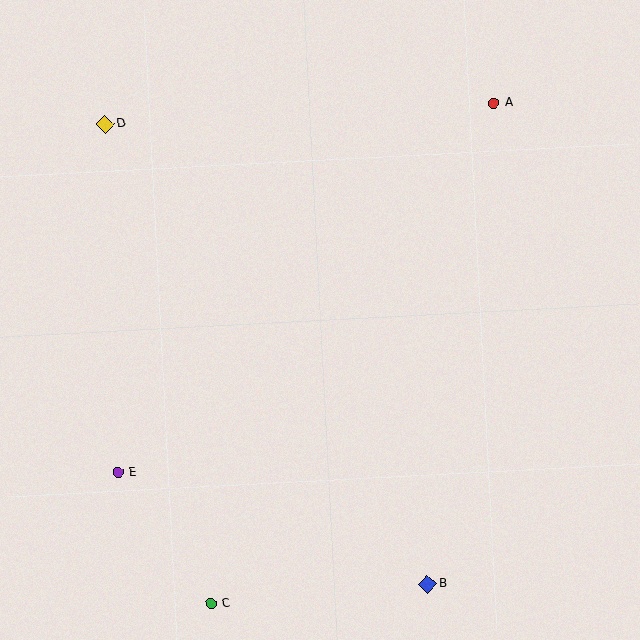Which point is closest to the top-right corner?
Point A is closest to the top-right corner.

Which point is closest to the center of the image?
Point E at (118, 472) is closest to the center.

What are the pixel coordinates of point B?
Point B is at (428, 584).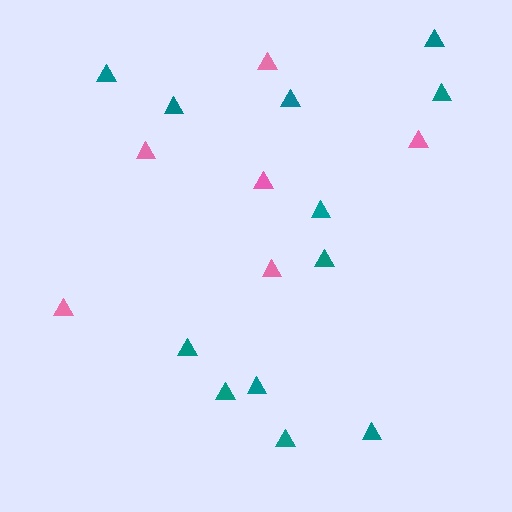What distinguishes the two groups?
There are 2 groups: one group of teal triangles (12) and one group of pink triangles (6).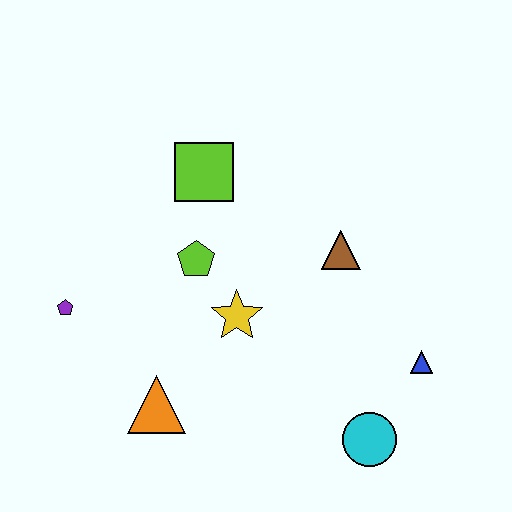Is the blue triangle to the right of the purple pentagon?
Yes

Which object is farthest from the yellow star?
The blue triangle is farthest from the yellow star.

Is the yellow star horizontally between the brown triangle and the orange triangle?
Yes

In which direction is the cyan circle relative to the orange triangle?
The cyan circle is to the right of the orange triangle.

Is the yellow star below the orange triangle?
No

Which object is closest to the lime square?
The lime pentagon is closest to the lime square.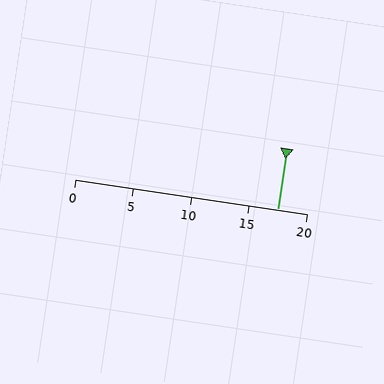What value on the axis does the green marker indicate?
The marker indicates approximately 17.5.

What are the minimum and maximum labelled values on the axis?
The axis runs from 0 to 20.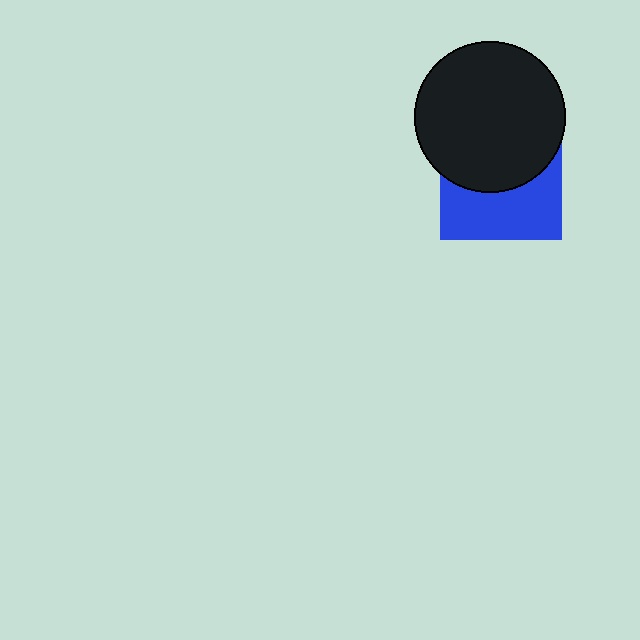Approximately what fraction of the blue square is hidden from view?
Roughly 53% of the blue square is hidden behind the black circle.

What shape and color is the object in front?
The object in front is a black circle.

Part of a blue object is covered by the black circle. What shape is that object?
It is a square.